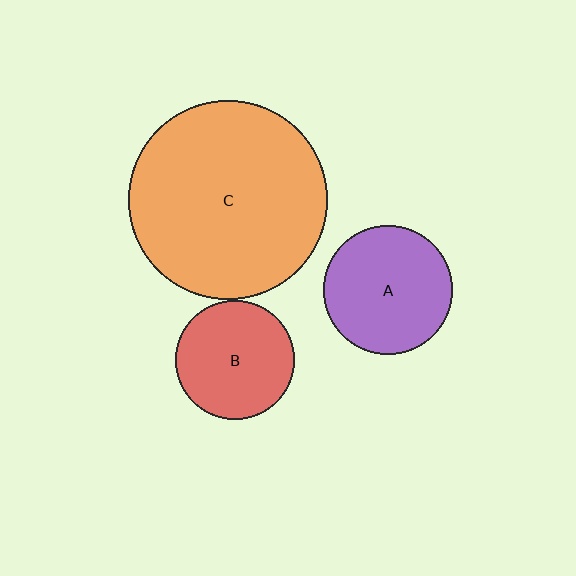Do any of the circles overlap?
No, none of the circles overlap.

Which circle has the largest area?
Circle C (orange).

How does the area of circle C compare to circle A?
Approximately 2.4 times.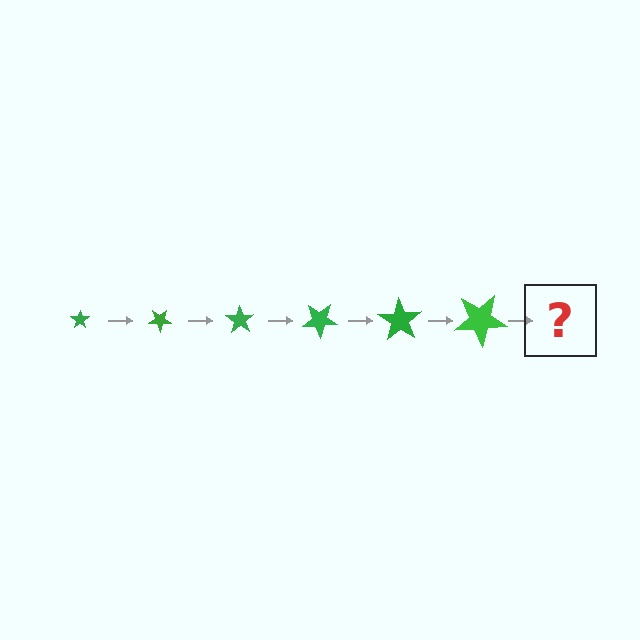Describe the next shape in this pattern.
It should be a star, larger than the previous one and rotated 210 degrees from the start.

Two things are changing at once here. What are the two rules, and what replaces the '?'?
The two rules are that the star grows larger each step and it rotates 35 degrees each step. The '?' should be a star, larger than the previous one and rotated 210 degrees from the start.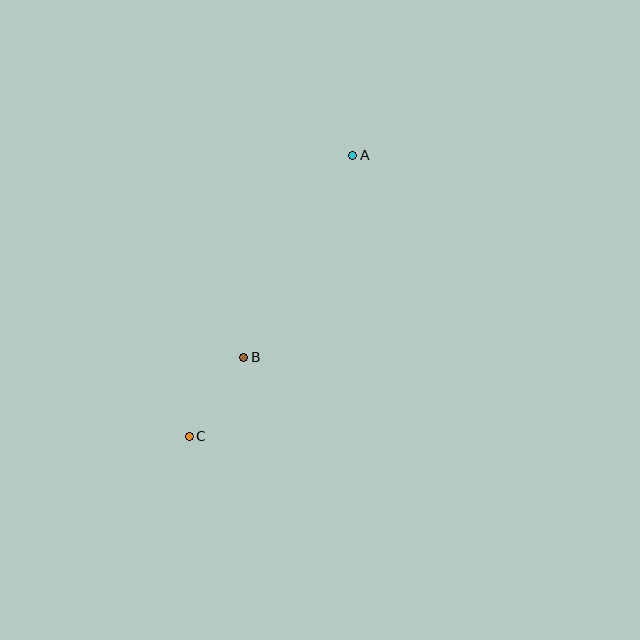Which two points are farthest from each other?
Points A and C are farthest from each other.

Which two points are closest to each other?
Points B and C are closest to each other.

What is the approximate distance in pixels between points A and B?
The distance between A and B is approximately 230 pixels.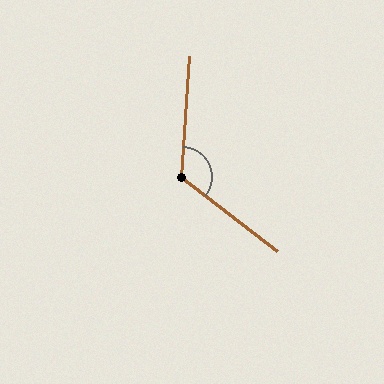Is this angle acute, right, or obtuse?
It is obtuse.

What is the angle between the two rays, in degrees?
Approximately 124 degrees.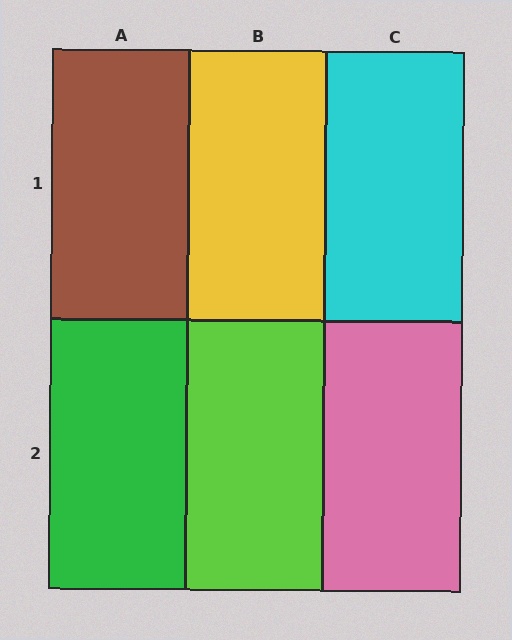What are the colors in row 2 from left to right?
Green, lime, pink.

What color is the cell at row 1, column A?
Brown.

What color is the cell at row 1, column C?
Cyan.